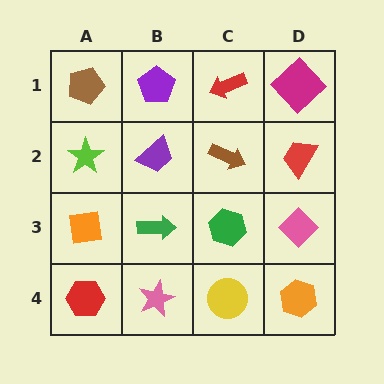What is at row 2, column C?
A brown arrow.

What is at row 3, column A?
An orange square.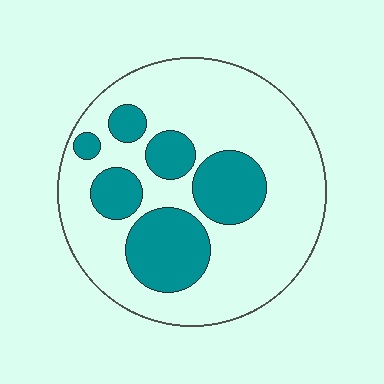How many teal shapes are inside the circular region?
6.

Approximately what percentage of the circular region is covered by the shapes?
Approximately 30%.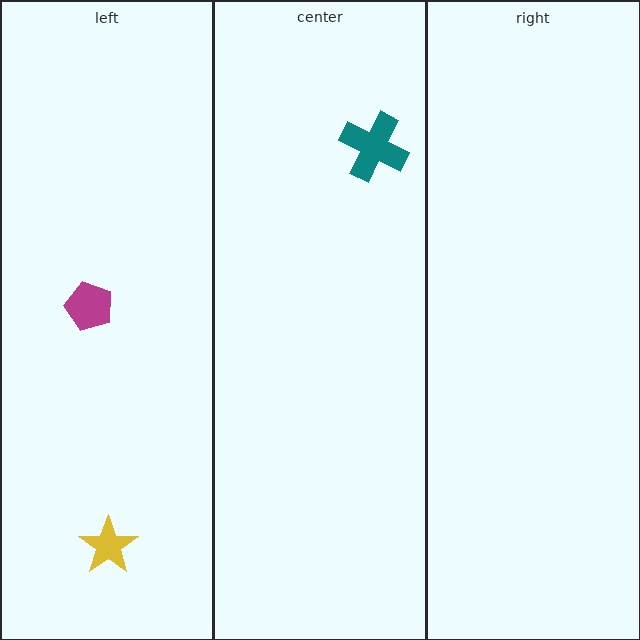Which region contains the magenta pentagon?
The left region.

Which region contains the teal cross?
The center region.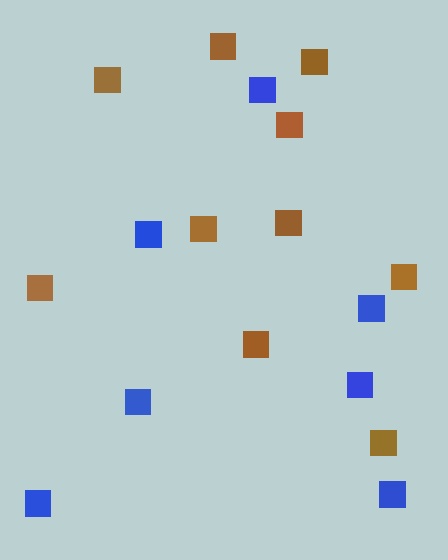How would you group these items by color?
There are 2 groups: one group of brown squares (10) and one group of blue squares (7).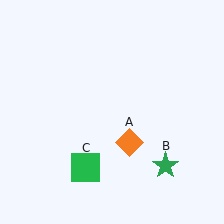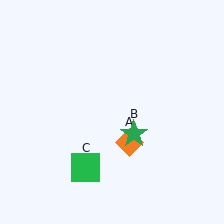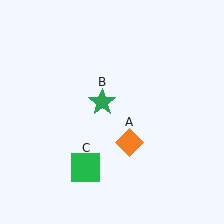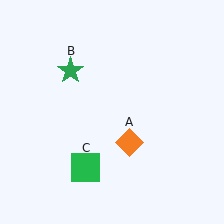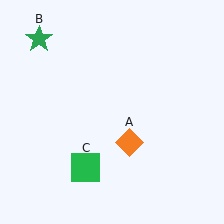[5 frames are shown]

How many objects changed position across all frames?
1 object changed position: green star (object B).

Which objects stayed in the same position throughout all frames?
Orange diamond (object A) and green square (object C) remained stationary.